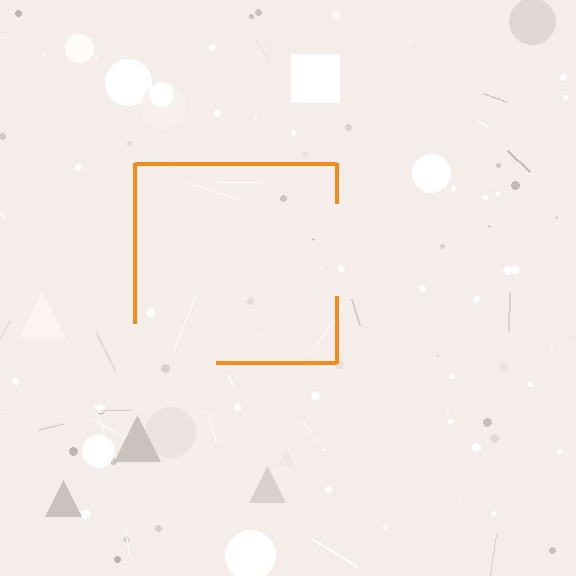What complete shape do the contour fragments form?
The contour fragments form a square.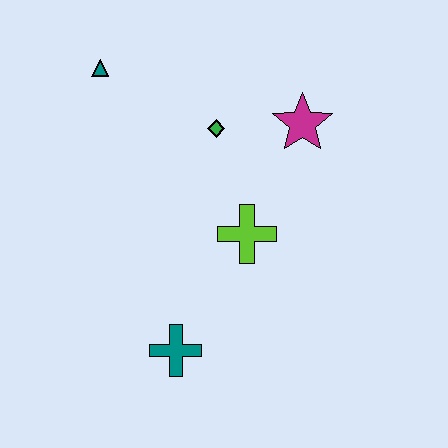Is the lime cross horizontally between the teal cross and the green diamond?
No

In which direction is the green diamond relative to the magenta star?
The green diamond is to the left of the magenta star.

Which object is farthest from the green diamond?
The teal cross is farthest from the green diamond.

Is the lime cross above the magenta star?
No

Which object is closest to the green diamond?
The magenta star is closest to the green diamond.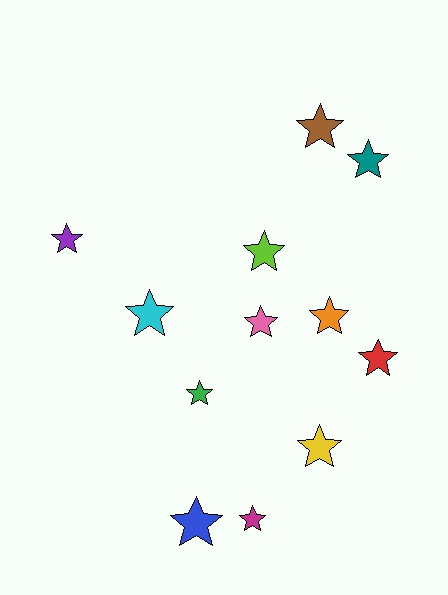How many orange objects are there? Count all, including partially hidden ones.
There is 1 orange object.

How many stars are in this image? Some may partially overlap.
There are 12 stars.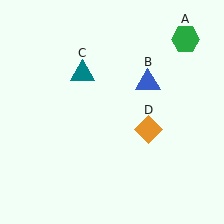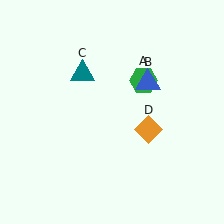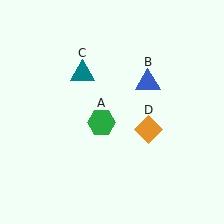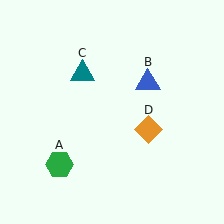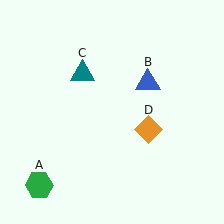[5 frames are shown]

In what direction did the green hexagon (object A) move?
The green hexagon (object A) moved down and to the left.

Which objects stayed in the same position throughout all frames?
Blue triangle (object B) and teal triangle (object C) and orange diamond (object D) remained stationary.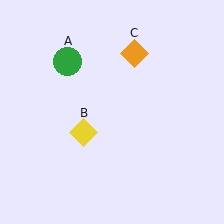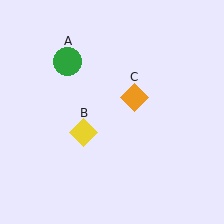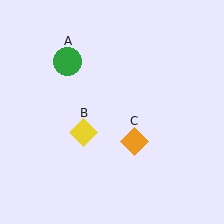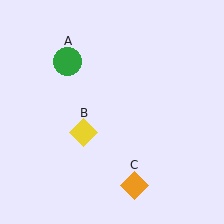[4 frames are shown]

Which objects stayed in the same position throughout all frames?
Green circle (object A) and yellow diamond (object B) remained stationary.